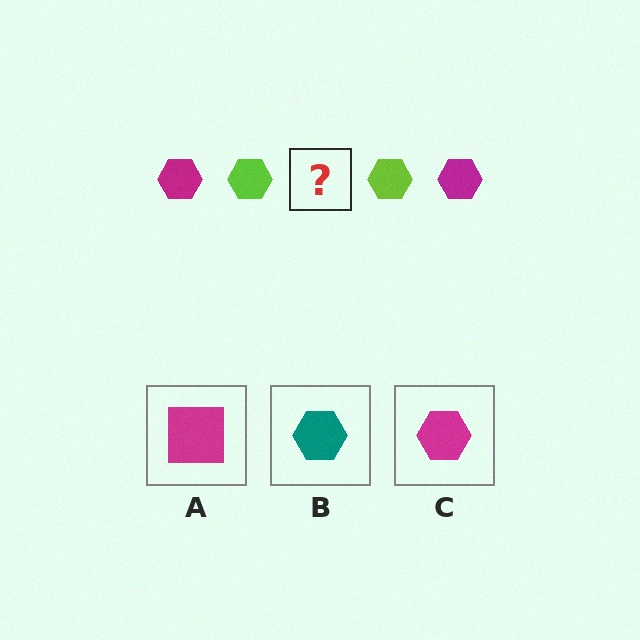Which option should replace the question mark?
Option C.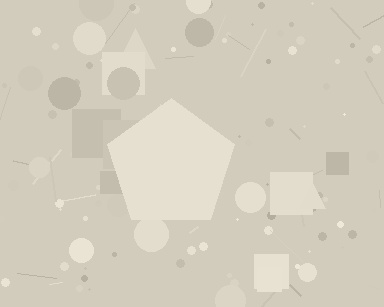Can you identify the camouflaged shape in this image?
The camouflaged shape is a pentagon.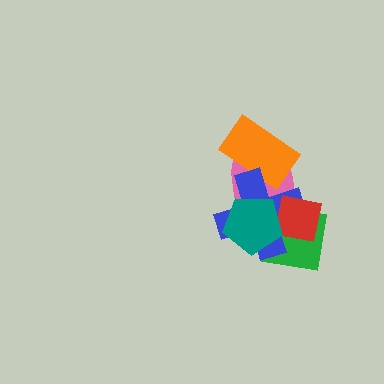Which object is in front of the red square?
The teal pentagon is in front of the red square.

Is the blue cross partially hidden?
Yes, it is partially covered by another shape.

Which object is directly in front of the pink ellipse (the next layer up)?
The orange rectangle is directly in front of the pink ellipse.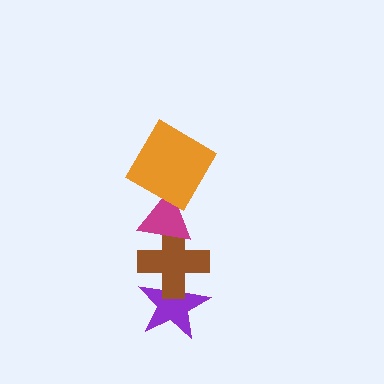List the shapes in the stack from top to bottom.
From top to bottom: the orange diamond, the magenta triangle, the brown cross, the purple star.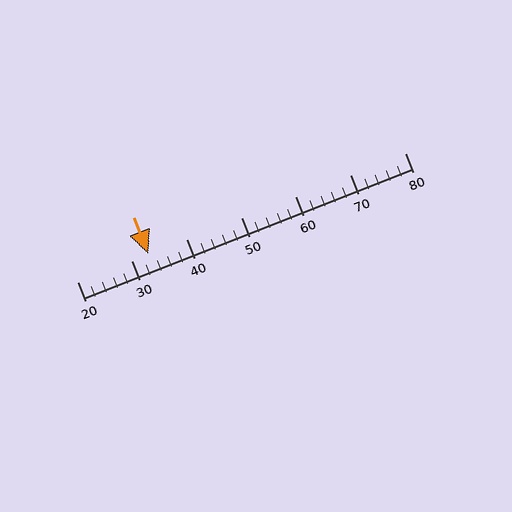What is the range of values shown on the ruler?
The ruler shows values from 20 to 80.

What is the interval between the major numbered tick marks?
The major tick marks are spaced 10 units apart.